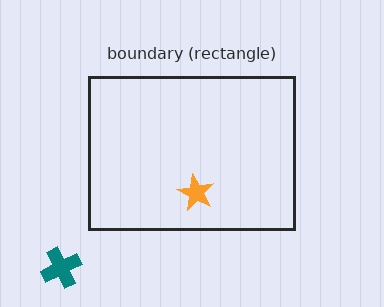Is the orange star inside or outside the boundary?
Inside.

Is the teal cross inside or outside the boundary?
Outside.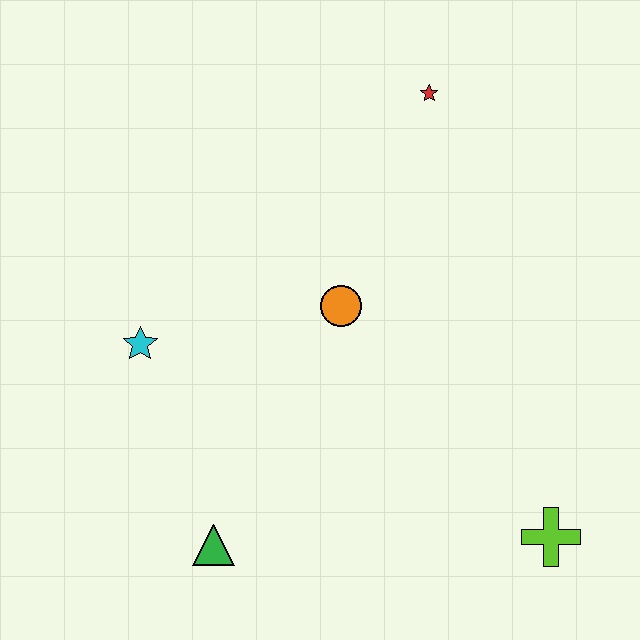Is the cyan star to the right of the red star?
No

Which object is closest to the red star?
The orange circle is closest to the red star.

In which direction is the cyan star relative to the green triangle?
The cyan star is above the green triangle.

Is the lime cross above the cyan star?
No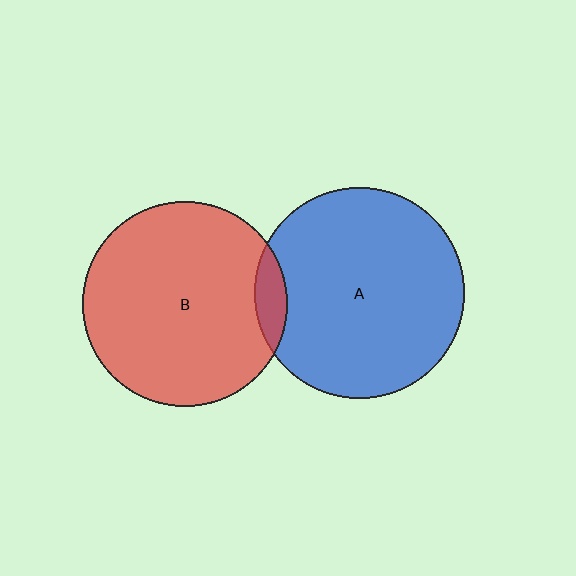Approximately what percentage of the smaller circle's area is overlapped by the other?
Approximately 10%.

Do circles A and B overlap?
Yes.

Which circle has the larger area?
Circle A (blue).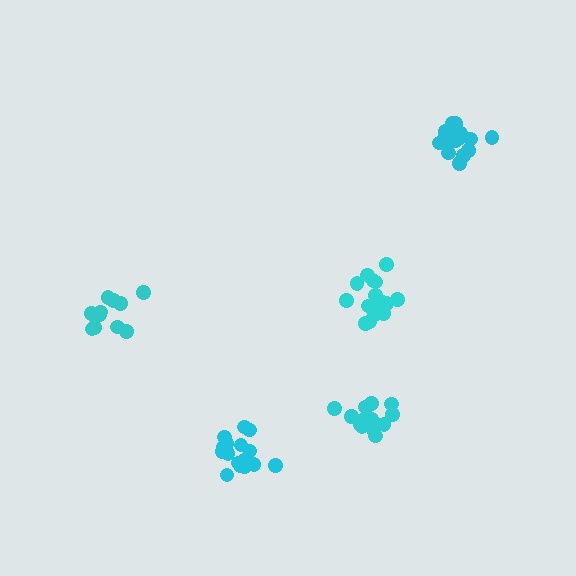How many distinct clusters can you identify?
There are 5 distinct clusters.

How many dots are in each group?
Group 1: 11 dots, Group 2: 15 dots, Group 3: 16 dots, Group 4: 16 dots, Group 5: 16 dots (74 total).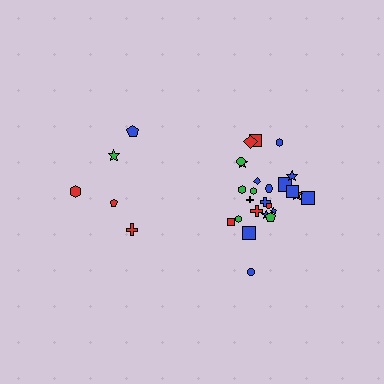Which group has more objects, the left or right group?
The right group.